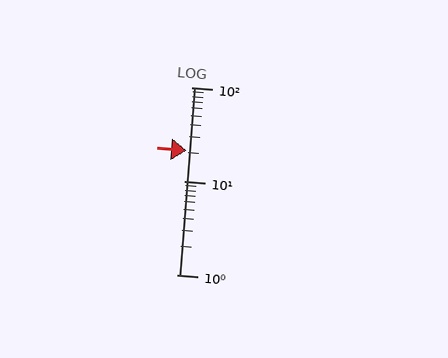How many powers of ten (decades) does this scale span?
The scale spans 2 decades, from 1 to 100.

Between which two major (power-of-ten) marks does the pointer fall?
The pointer is between 10 and 100.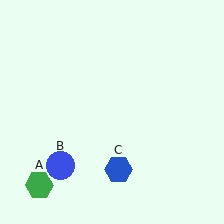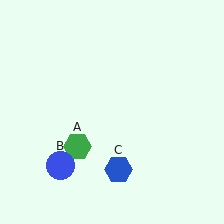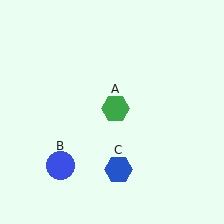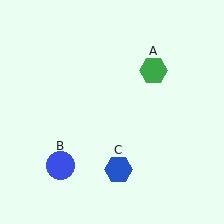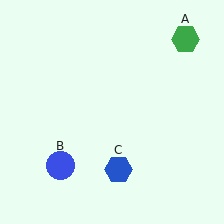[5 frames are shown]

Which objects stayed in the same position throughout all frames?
Blue circle (object B) and blue hexagon (object C) remained stationary.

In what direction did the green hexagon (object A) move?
The green hexagon (object A) moved up and to the right.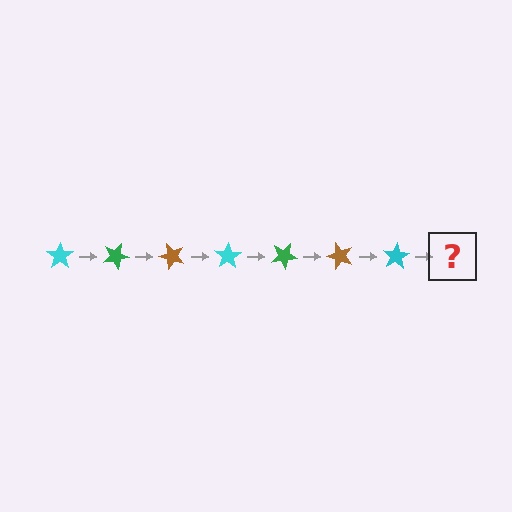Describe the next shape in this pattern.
It should be a green star, rotated 175 degrees from the start.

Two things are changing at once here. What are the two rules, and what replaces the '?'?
The two rules are that it rotates 25 degrees each step and the color cycles through cyan, green, and brown. The '?' should be a green star, rotated 175 degrees from the start.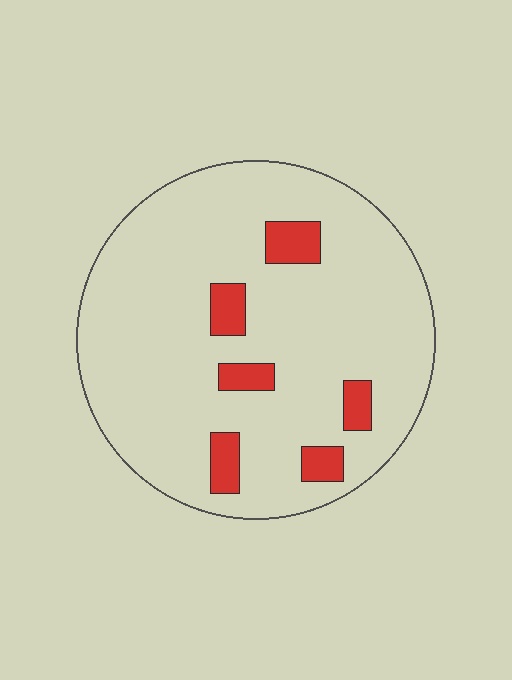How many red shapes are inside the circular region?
6.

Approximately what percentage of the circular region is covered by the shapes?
Approximately 10%.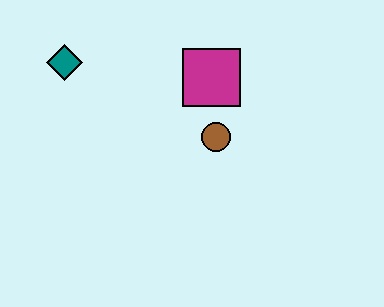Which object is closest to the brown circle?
The magenta square is closest to the brown circle.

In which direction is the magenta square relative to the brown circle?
The magenta square is above the brown circle.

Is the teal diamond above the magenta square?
Yes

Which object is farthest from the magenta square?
The teal diamond is farthest from the magenta square.